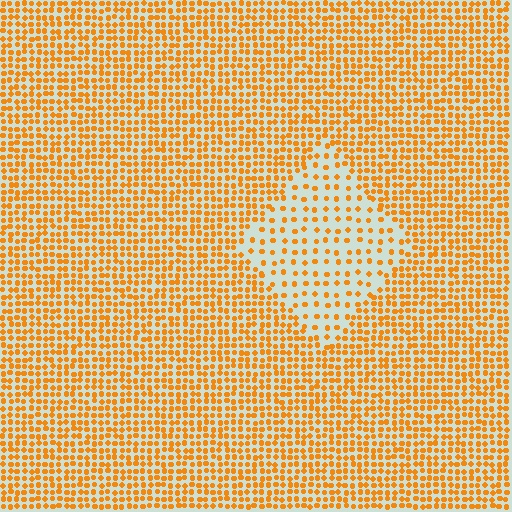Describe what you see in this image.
The image contains small orange elements arranged at two different densities. A diamond-shaped region is visible where the elements are less densely packed than the surrounding area.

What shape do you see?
I see a diamond.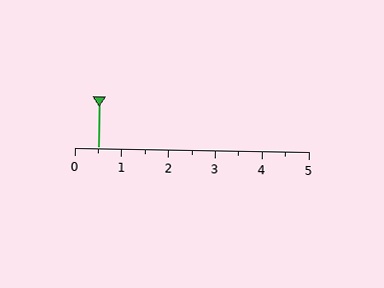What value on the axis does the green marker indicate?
The marker indicates approximately 0.5.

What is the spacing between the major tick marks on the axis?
The major ticks are spaced 1 apart.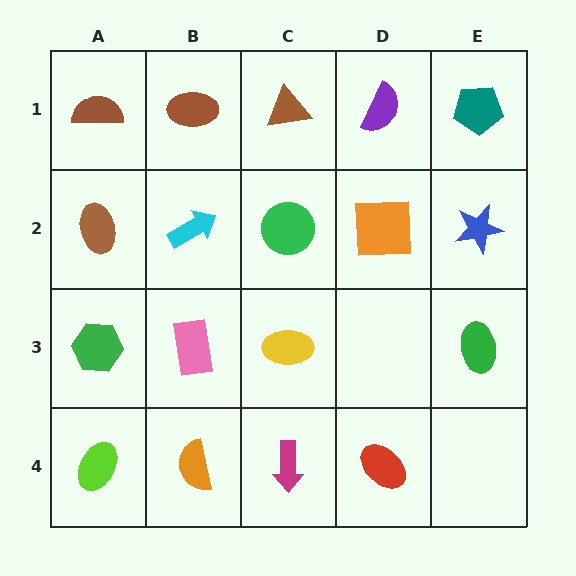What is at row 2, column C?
A green circle.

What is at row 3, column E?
A green ellipse.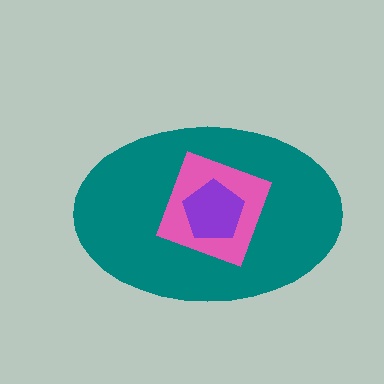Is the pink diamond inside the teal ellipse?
Yes.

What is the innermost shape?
The purple pentagon.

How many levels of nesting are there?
3.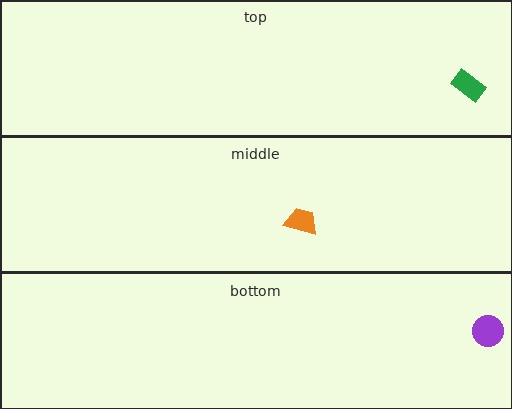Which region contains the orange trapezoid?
The middle region.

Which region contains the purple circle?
The bottom region.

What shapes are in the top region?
The green rectangle.